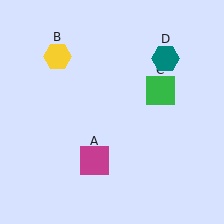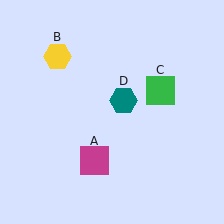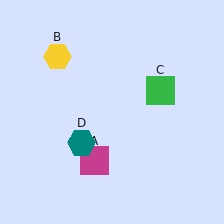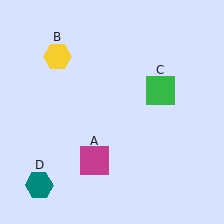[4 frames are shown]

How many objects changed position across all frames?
1 object changed position: teal hexagon (object D).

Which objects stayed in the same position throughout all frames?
Magenta square (object A) and yellow hexagon (object B) and green square (object C) remained stationary.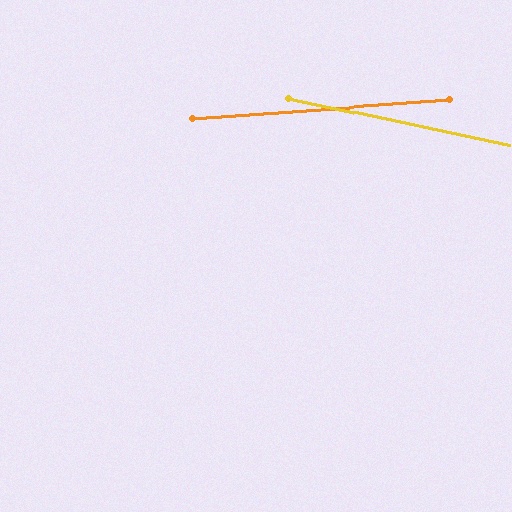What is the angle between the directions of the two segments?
Approximately 16 degrees.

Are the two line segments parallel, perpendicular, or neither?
Neither parallel nor perpendicular — they differ by about 16°.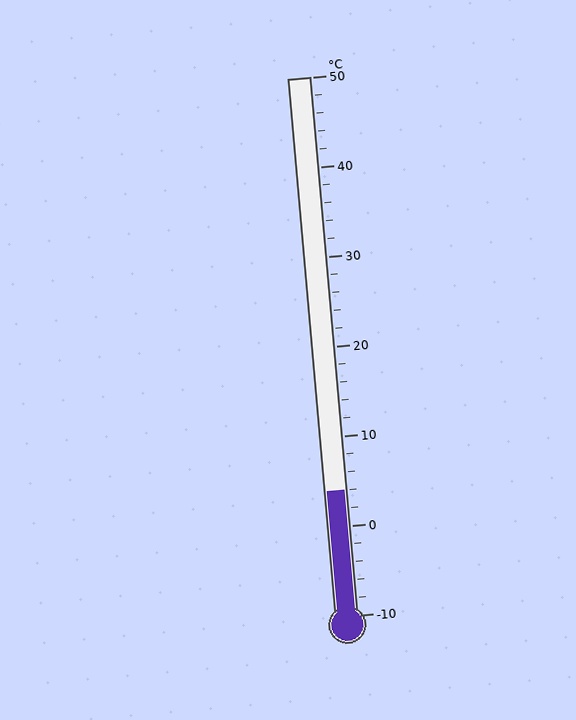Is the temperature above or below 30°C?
The temperature is below 30°C.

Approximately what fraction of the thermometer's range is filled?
The thermometer is filled to approximately 25% of its range.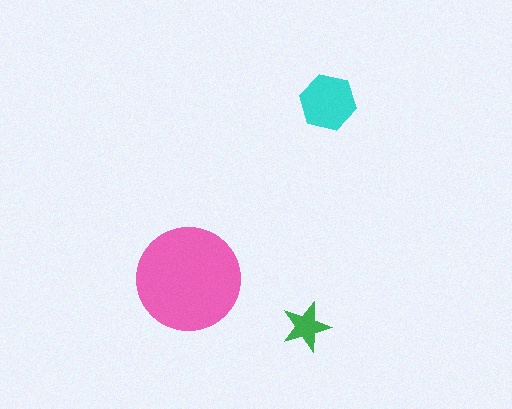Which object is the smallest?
The green star.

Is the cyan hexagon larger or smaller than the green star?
Larger.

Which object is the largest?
The pink circle.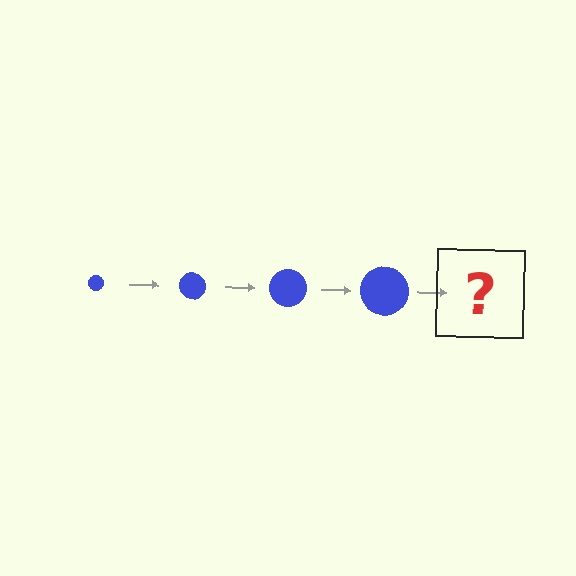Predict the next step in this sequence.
The next step is a blue circle, larger than the previous one.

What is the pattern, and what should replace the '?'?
The pattern is that the circle gets progressively larger each step. The '?' should be a blue circle, larger than the previous one.